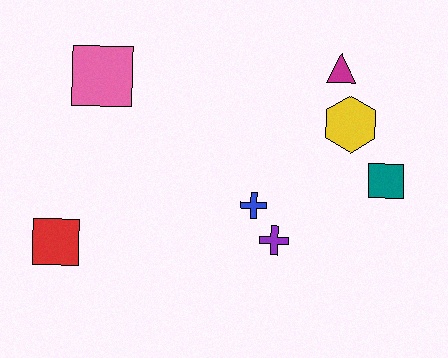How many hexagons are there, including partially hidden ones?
There is 1 hexagon.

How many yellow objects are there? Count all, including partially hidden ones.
There is 1 yellow object.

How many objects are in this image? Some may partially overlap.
There are 7 objects.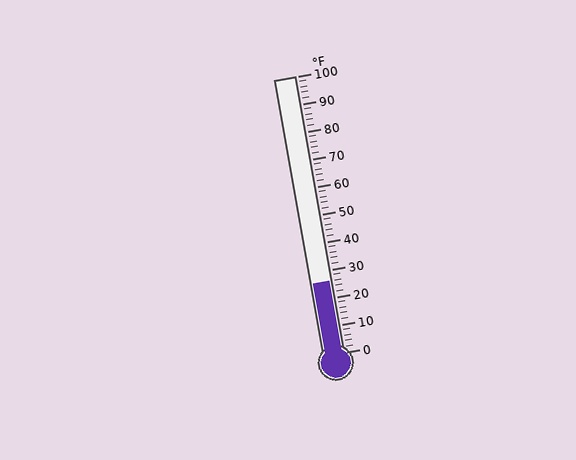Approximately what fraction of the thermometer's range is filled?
The thermometer is filled to approximately 25% of its range.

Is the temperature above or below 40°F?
The temperature is below 40°F.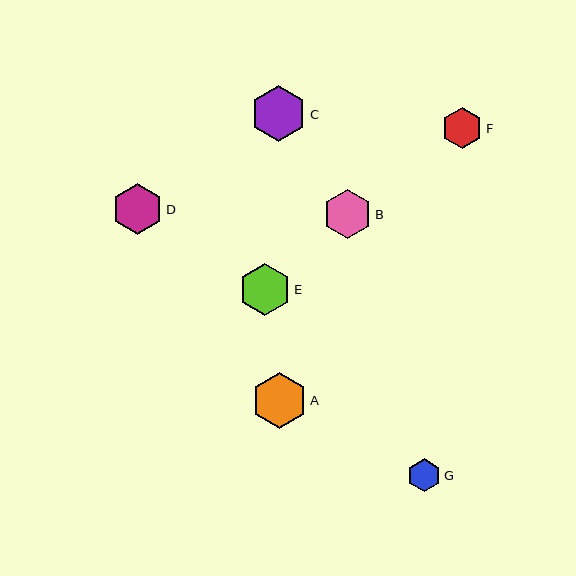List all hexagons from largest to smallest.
From largest to smallest: C, A, E, D, B, F, G.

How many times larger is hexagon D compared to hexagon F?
Hexagon D is approximately 1.3 times the size of hexagon F.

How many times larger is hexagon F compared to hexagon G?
Hexagon F is approximately 1.2 times the size of hexagon G.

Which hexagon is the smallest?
Hexagon G is the smallest with a size of approximately 33 pixels.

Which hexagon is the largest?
Hexagon C is the largest with a size of approximately 56 pixels.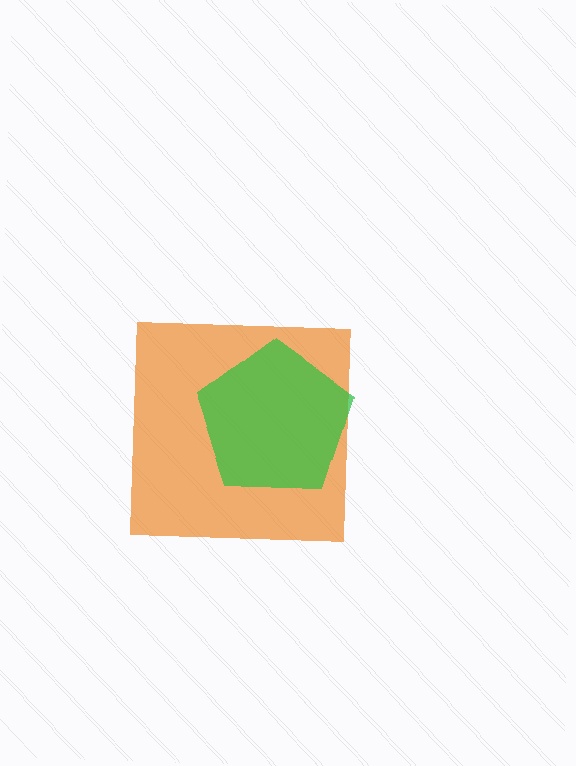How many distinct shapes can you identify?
There are 2 distinct shapes: an orange square, a green pentagon.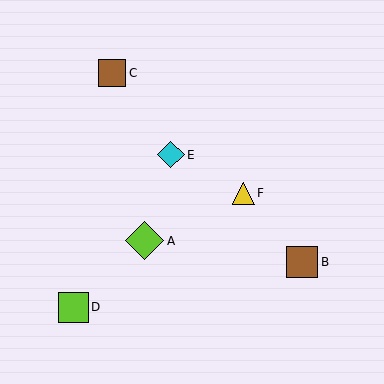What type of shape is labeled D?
Shape D is a lime square.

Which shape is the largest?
The lime diamond (labeled A) is the largest.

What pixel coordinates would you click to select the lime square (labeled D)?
Click at (74, 307) to select the lime square D.